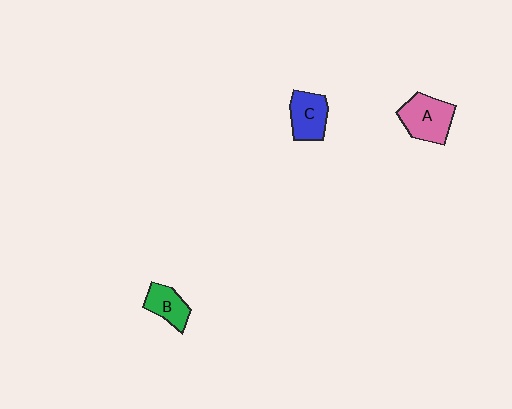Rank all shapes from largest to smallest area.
From largest to smallest: A (pink), C (blue), B (green).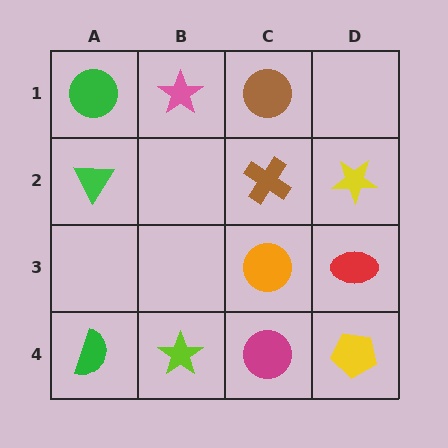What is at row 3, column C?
An orange circle.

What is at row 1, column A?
A green circle.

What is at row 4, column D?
A yellow pentagon.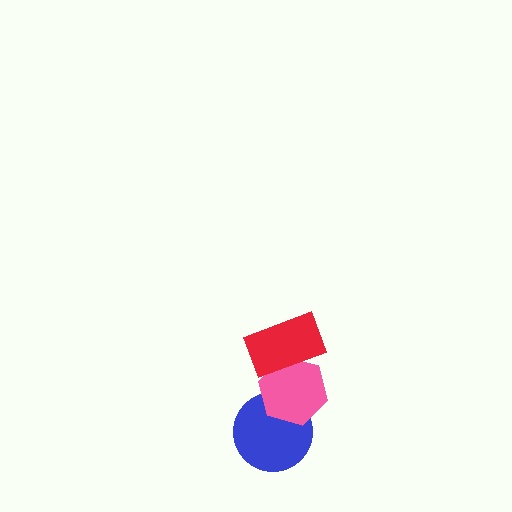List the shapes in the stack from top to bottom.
From top to bottom: the red rectangle, the pink hexagon, the blue circle.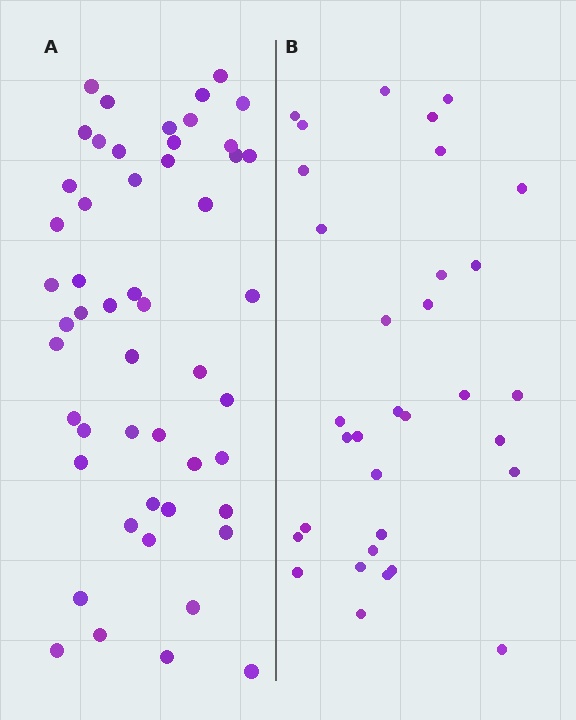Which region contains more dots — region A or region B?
Region A (the left region) has more dots.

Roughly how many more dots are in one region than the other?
Region A has approximately 20 more dots than region B.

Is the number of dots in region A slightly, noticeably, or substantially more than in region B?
Region A has substantially more. The ratio is roughly 1.5 to 1.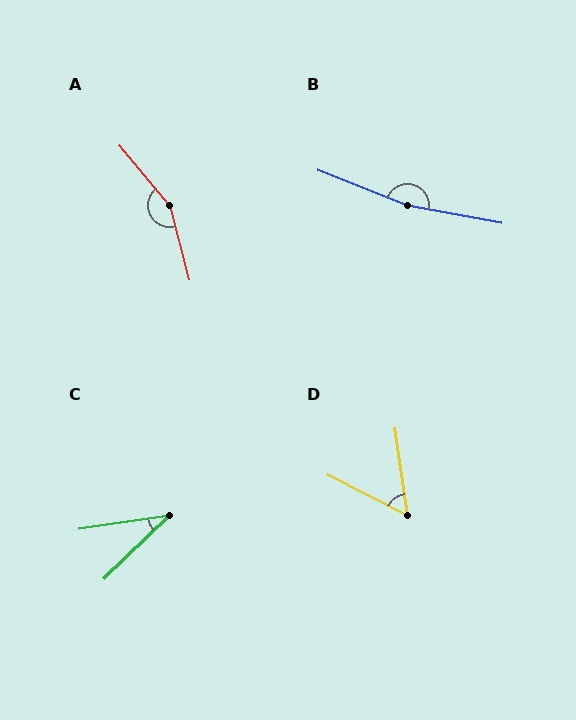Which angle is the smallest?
C, at approximately 36 degrees.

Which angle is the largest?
B, at approximately 169 degrees.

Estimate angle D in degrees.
Approximately 55 degrees.